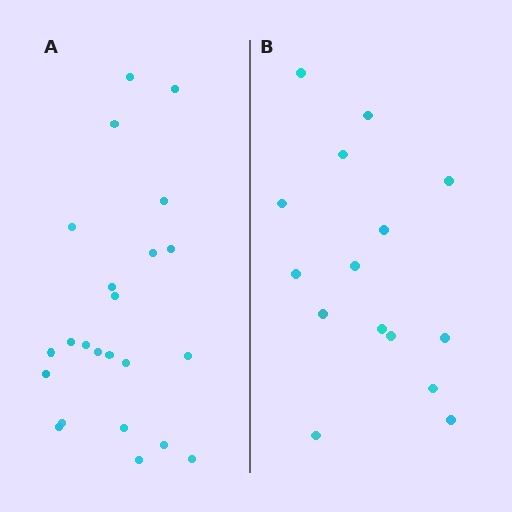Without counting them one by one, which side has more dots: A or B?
Region A (the left region) has more dots.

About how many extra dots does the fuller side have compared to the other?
Region A has roughly 8 or so more dots than region B.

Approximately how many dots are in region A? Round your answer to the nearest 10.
About 20 dots. (The exact count is 23, which rounds to 20.)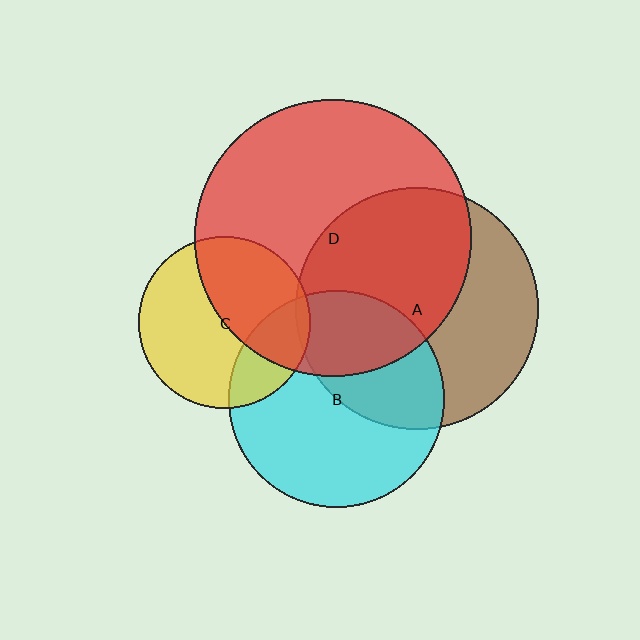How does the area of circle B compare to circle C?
Approximately 1.6 times.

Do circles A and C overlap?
Yes.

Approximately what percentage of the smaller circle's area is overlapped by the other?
Approximately 5%.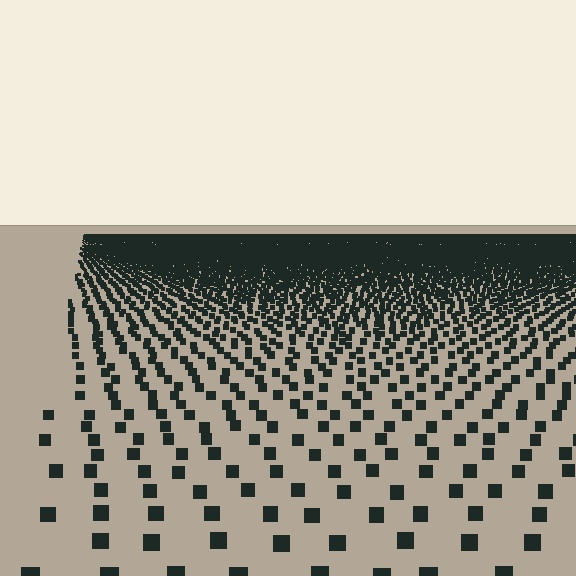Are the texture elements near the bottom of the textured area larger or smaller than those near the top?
Larger. Near the bottom, elements are closer to the viewer and appear at a bigger on-screen size.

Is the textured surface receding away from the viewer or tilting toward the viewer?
The surface is receding away from the viewer. Texture elements get smaller and denser toward the top.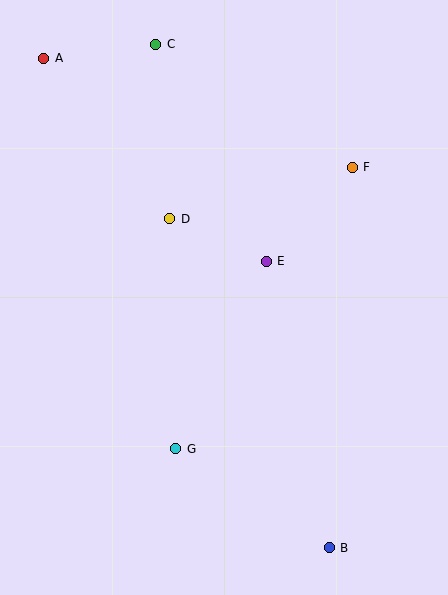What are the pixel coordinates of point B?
Point B is at (329, 548).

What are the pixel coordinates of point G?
Point G is at (176, 449).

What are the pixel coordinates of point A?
Point A is at (44, 58).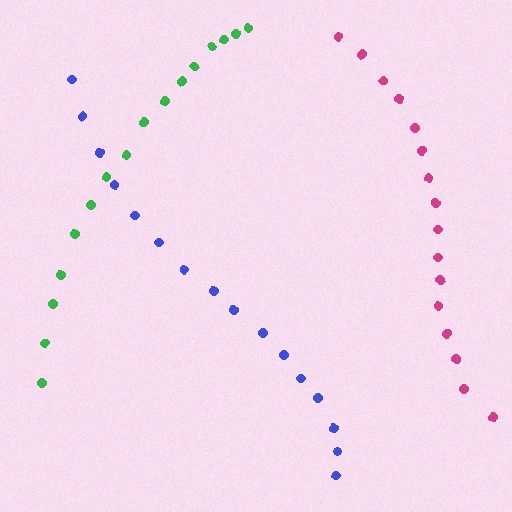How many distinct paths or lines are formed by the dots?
There are 3 distinct paths.